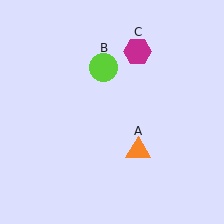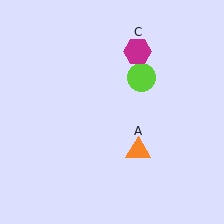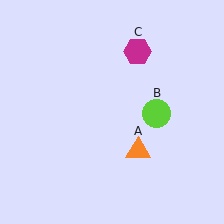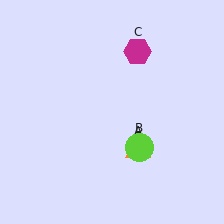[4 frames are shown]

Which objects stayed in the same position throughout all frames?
Orange triangle (object A) and magenta hexagon (object C) remained stationary.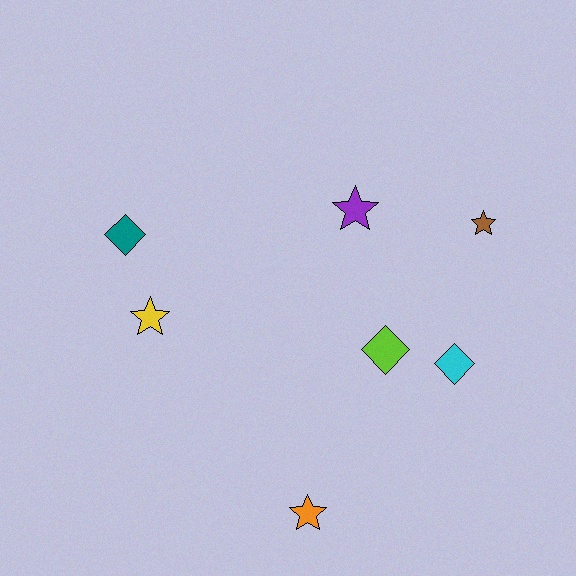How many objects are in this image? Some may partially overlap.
There are 7 objects.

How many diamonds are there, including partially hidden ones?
There are 3 diamonds.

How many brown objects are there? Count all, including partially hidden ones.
There is 1 brown object.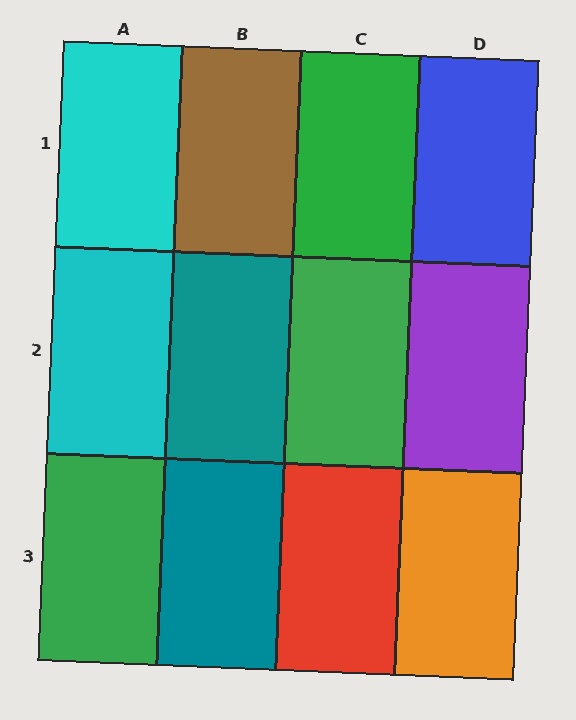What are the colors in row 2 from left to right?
Cyan, teal, green, purple.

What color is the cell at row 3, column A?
Green.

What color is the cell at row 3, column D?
Orange.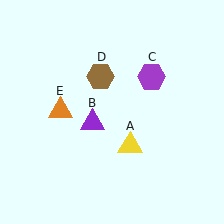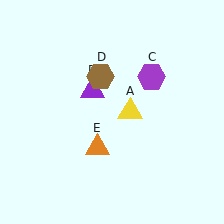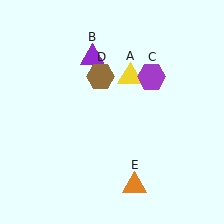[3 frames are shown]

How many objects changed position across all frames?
3 objects changed position: yellow triangle (object A), purple triangle (object B), orange triangle (object E).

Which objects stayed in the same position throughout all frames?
Purple hexagon (object C) and brown hexagon (object D) remained stationary.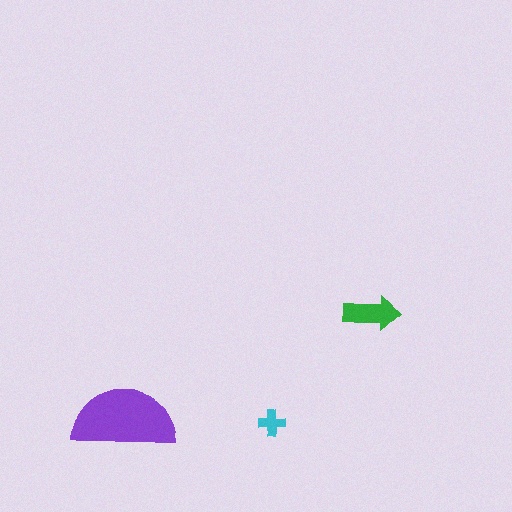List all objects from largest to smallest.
The purple semicircle, the green arrow, the cyan cross.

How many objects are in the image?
There are 3 objects in the image.